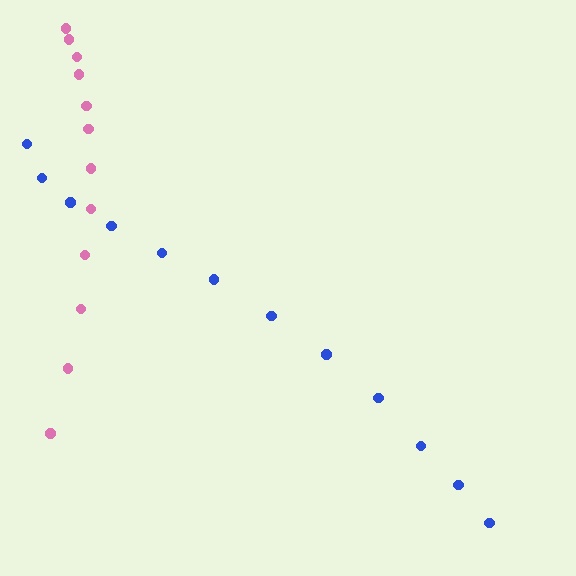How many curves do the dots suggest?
There are 2 distinct paths.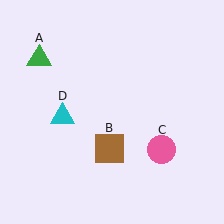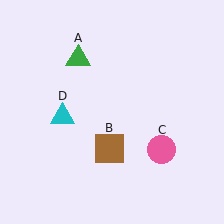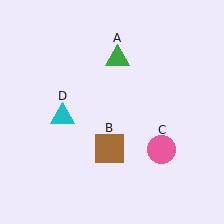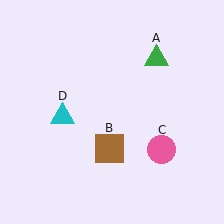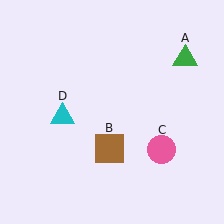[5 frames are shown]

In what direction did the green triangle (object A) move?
The green triangle (object A) moved right.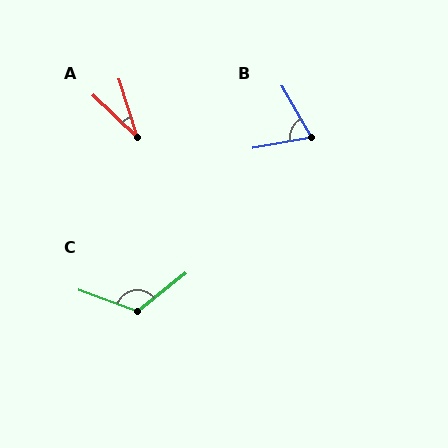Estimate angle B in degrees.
Approximately 71 degrees.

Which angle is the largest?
C, at approximately 121 degrees.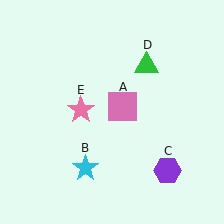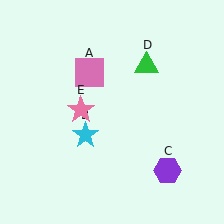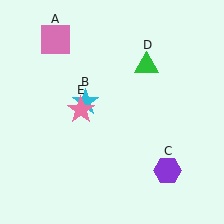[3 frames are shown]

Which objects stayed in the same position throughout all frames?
Purple hexagon (object C) and green triangle (object D) and pink star (object E) remained stationary.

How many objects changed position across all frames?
2 objects changed position: pink square (object A), cyan star (object B).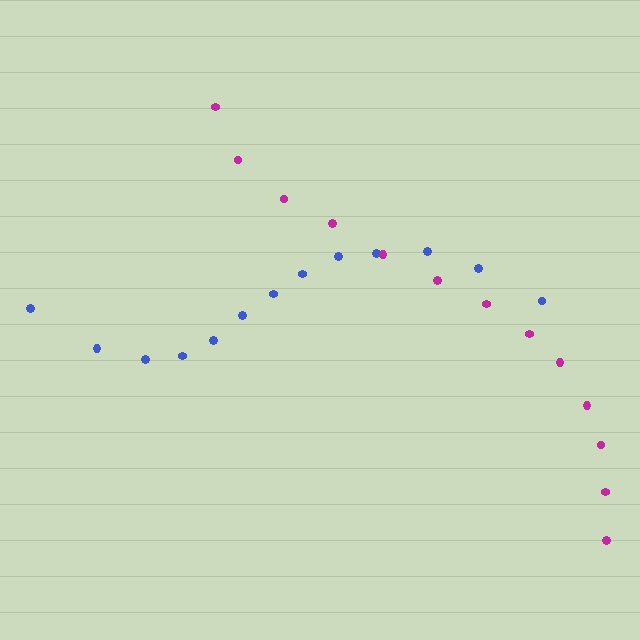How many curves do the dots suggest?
There are 2 distinct paths.